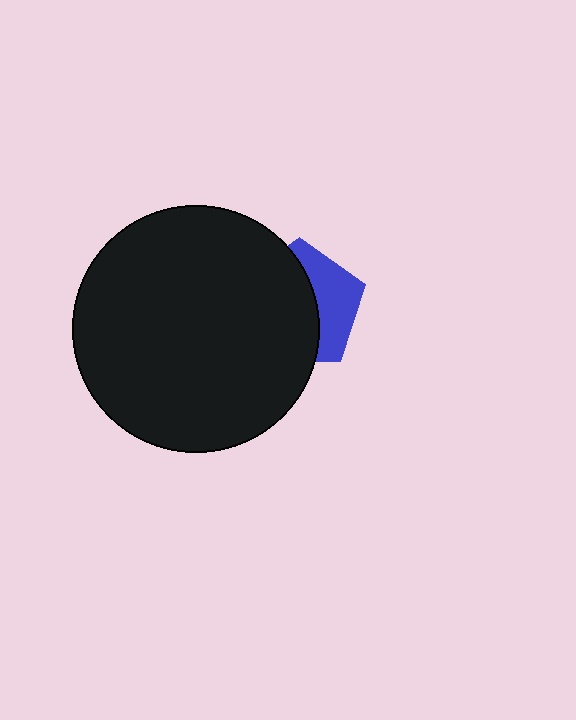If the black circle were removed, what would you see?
You would see the complete blue pentagon.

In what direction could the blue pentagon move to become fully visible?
The blue pentagon could move right. That would shift it out from behind the black circle entirely.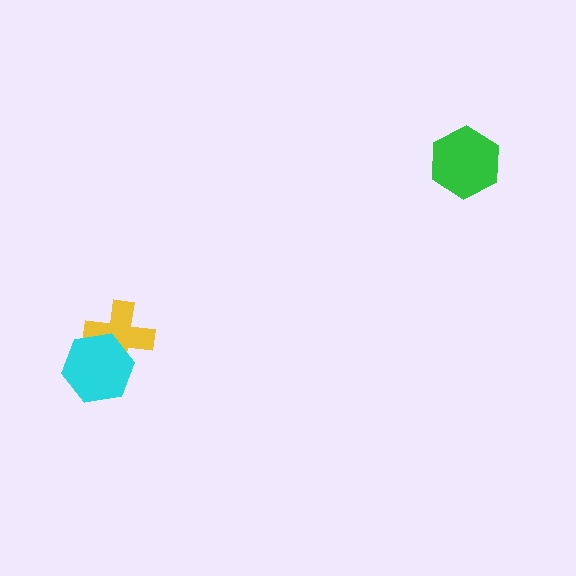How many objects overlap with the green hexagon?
0 objects overlap with the green hexagon.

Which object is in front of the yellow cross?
The cyan hexagon is in front of the yellow cross.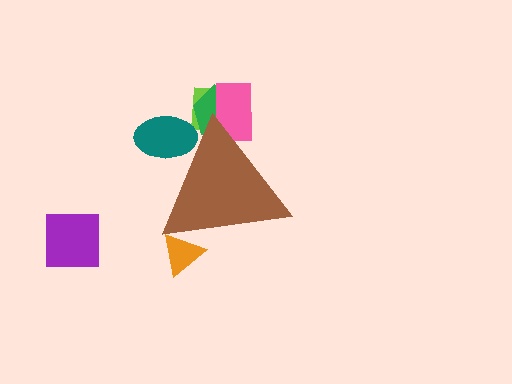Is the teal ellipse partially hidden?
Yes, the teal ellipse is partially hidden behind the brown triangle.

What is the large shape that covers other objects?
A brown triangle.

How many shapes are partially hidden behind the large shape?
5 shapes are partially hidden.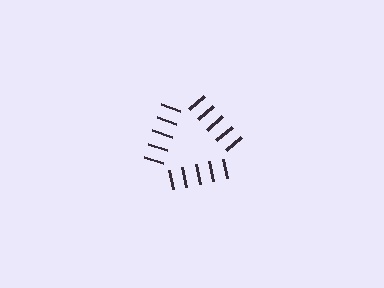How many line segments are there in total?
15 — 5 along each of the 3 edges.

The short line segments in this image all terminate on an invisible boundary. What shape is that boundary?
An illusory triangle — the line segments terminate on its edges but no continuous stroke is drawn.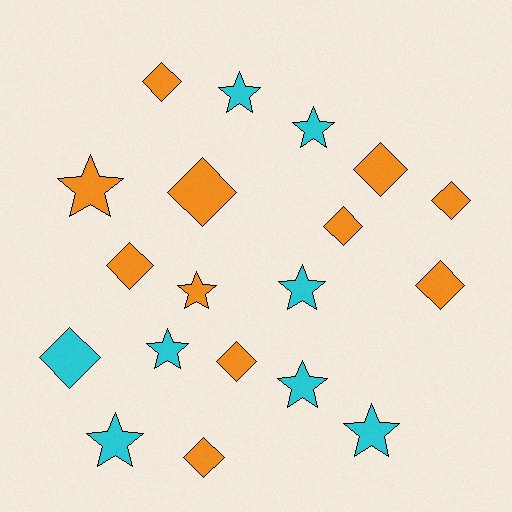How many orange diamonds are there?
There are 9 orange diamonds.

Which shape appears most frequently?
Diamond, with 10 objects.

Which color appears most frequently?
Orange, with 11 objects.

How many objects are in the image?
There are 19 objects.